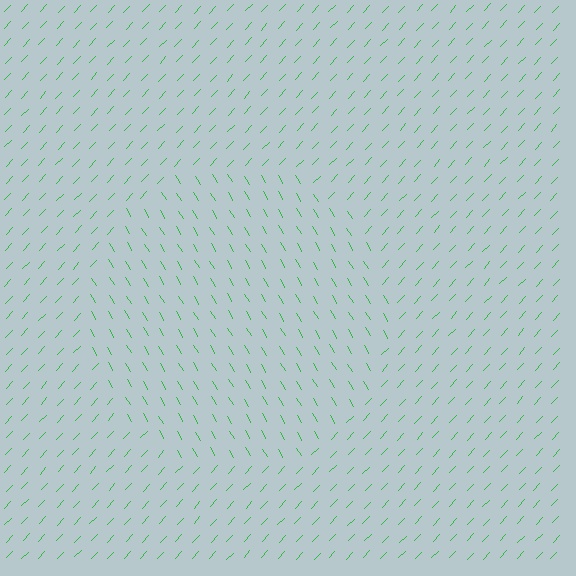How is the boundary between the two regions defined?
The boundary is defined purely by a change in line orientation (approximately 74 degrees difference). All lines are the same color and thickness.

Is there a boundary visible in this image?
Yes, there is a texture boundary formed by a change in line orientation.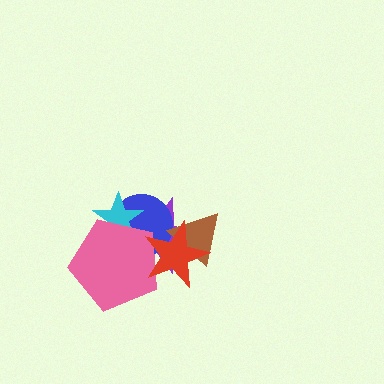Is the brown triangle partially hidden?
Yes, it is partially covered by another shape.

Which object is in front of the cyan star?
The pink pentagon is in front of the cyan star.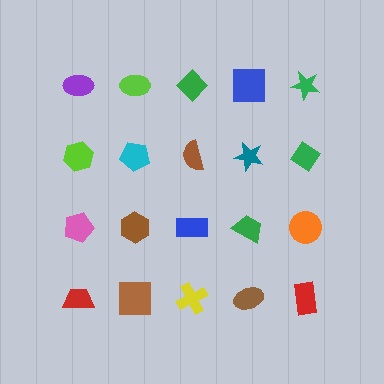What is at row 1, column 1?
A purple ellipse.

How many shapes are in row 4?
5 shapes.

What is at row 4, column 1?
A red trapezoid.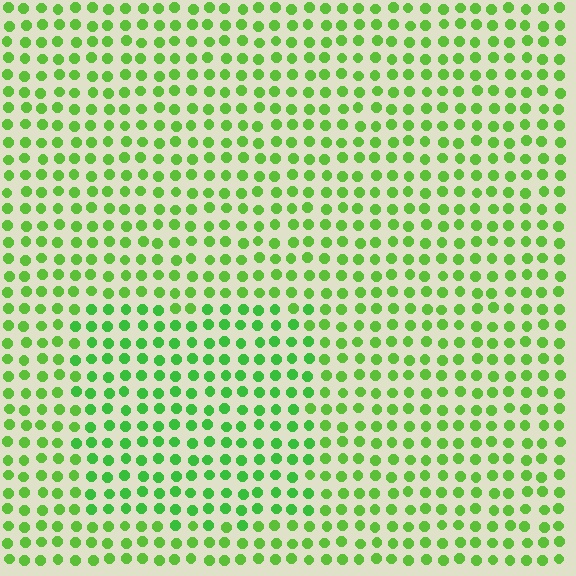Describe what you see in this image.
The image is filled with small lime elements in a uniform arrangement. A rectangle-shaped region is visible where the elements are tinted to a slightly different hue, forming a subtle color boundary.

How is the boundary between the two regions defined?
The boundary is defined purely by a slight shift in hue (about 18 degrees). Spacing, size, and orientation are identical on both sides.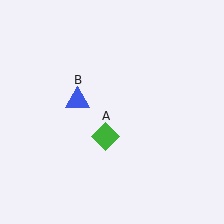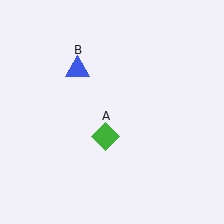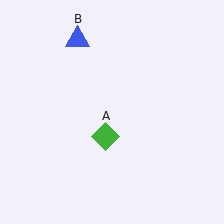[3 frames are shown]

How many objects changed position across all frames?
1 object changed position: blue triangle (object B).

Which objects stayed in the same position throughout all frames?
Green diamond (object A) remained stationary.